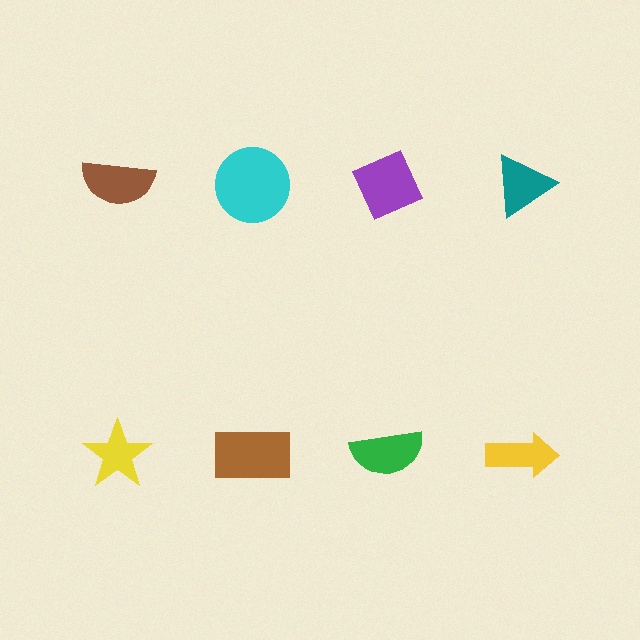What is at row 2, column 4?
A yellow arrow.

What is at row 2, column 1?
A yellow star.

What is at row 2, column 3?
A green semicircle.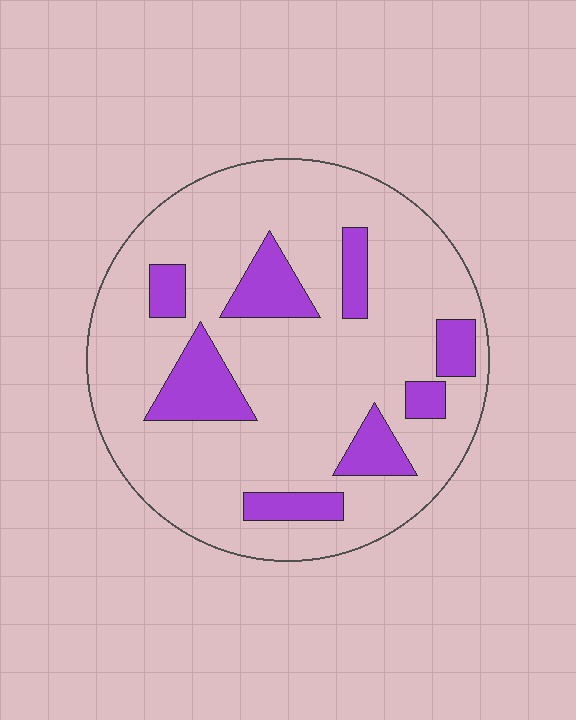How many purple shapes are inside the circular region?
8.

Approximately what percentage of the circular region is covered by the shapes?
Approximately 20%.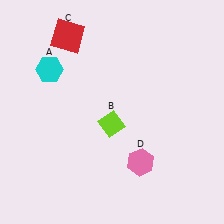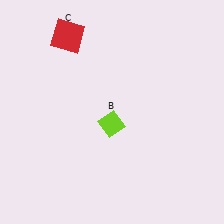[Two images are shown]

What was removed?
The cyan hexagon (A), the pink hexagon (D) were removed in Image 2.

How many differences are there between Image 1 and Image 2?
There are 2 differences between the two images.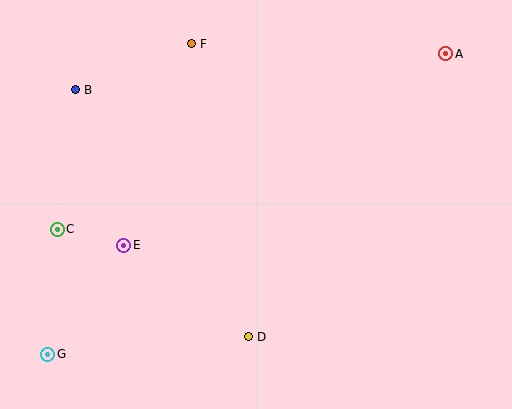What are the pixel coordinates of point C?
Point C is at (57, 229).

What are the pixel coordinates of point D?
Point D is at (248, 337).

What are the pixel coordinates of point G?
Point G is at (48, 354).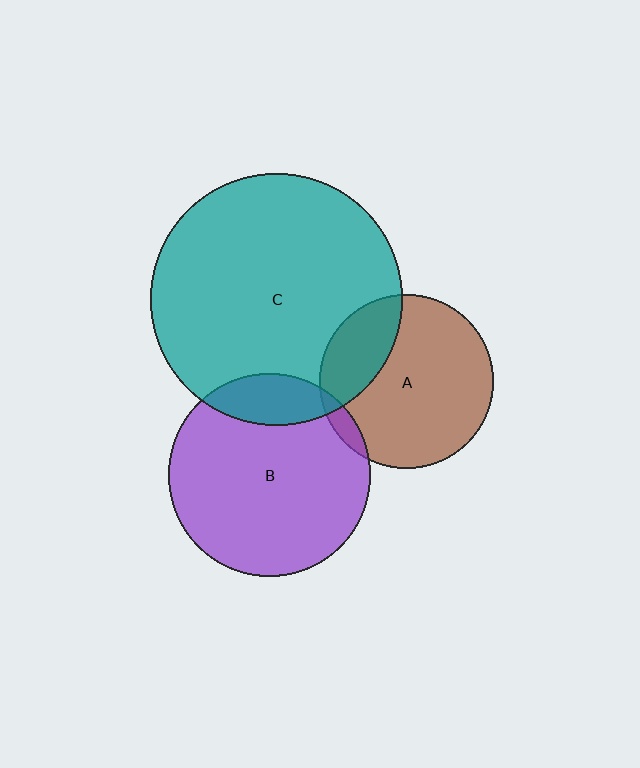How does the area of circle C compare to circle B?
Approximately 1.5 times.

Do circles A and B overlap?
Yes.